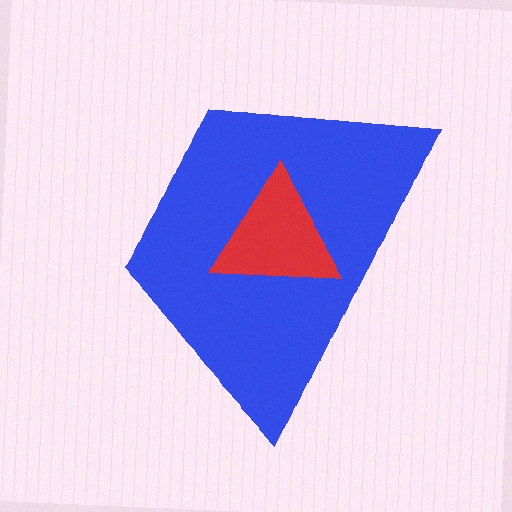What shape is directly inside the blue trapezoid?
The red triangle.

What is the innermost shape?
The red triangle.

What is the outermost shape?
The blue trapezoid.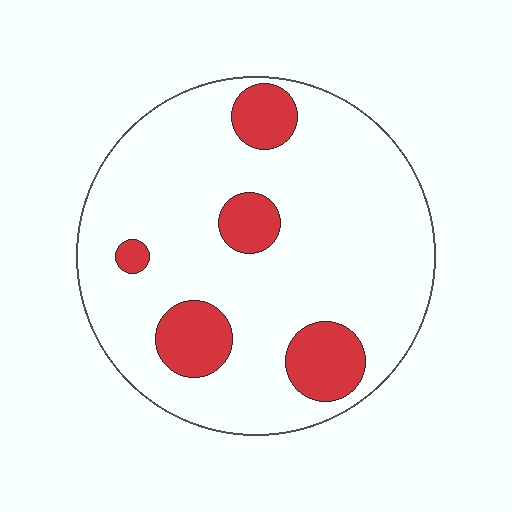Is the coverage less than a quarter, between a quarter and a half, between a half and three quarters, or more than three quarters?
Less than a quarter.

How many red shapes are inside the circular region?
5.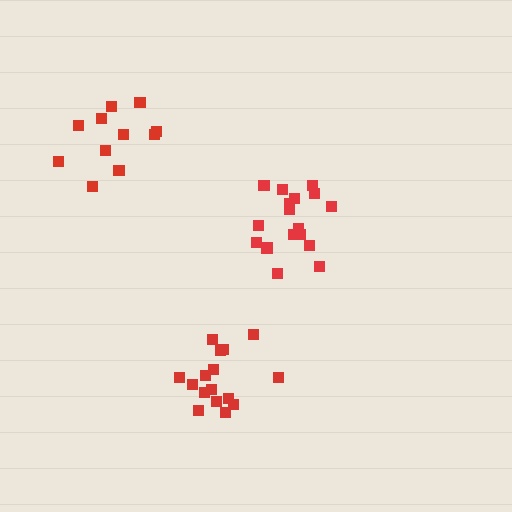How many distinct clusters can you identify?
There are 3 distinct clusters.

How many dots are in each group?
Group 1: 17 dots, Group 2: 11 dots, Group 3: 16 dots (44 total).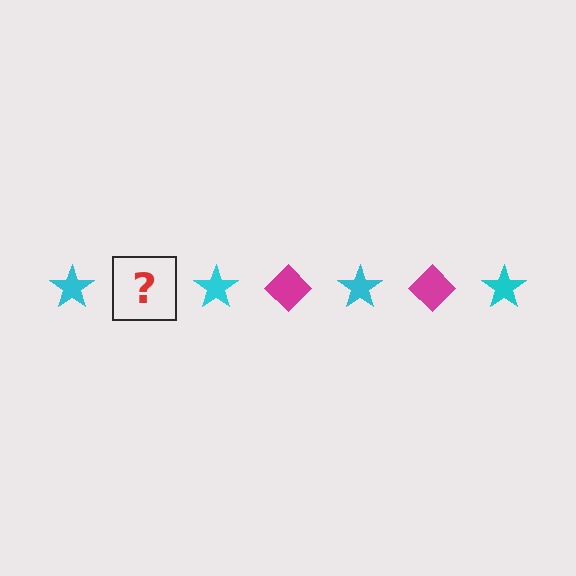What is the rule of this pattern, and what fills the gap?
The rule is that the pattern alternates between cyan star and magenta diamond. The gap should be filled with a magenta diamond.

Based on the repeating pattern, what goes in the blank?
The blank should be a magenta diamond.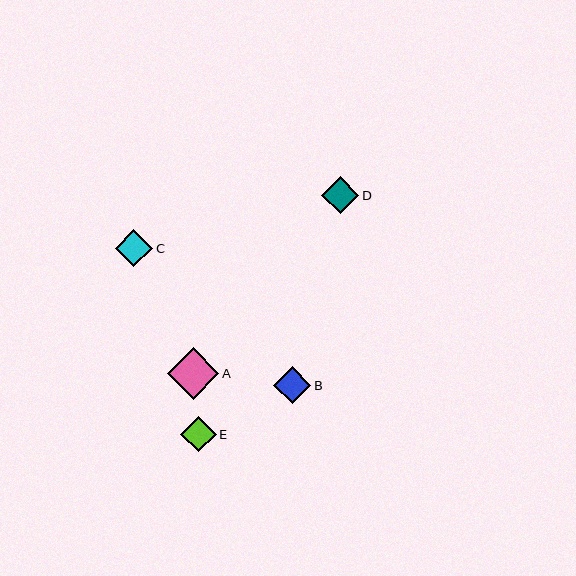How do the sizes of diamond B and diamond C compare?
Diamond B and diamond C are approximately the same size.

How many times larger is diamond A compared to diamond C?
Diamond A is approximately 1.4 times the size of diamond C.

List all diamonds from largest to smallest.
From largest to smallest: A, B, C, D, E.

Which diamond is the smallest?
Diamond E is the smallest with a size of approximately 35 pixels.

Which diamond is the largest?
Diamond A is the largest with a size of approximately 52 pixels.